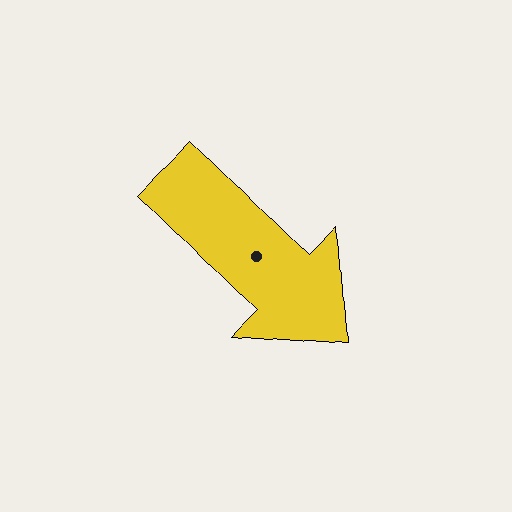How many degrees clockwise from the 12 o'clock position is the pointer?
Approximately 135 degrees.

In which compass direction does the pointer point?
Southeast.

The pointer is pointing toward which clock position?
Roughly 5 o'clock.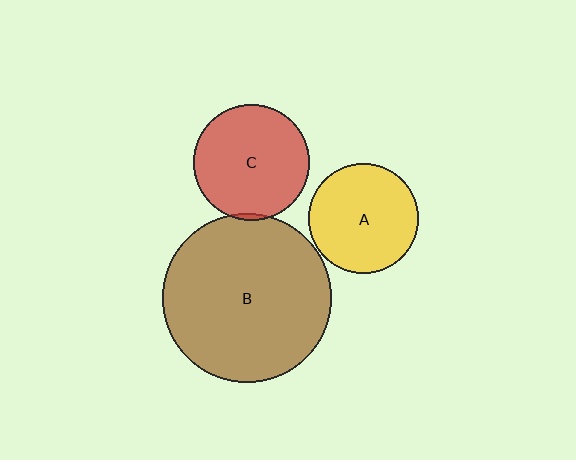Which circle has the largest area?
Circle B (brown).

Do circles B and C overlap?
Yes.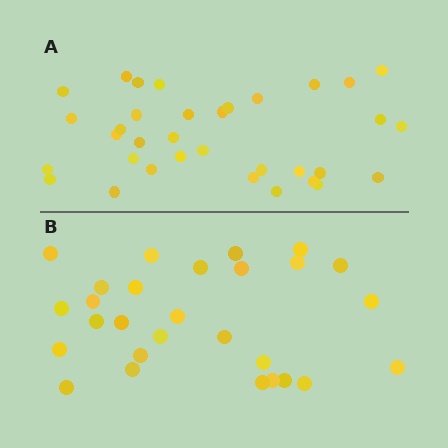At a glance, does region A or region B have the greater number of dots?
Region A (the top region) has more dots.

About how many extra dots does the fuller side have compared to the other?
Region A has about 6 more dots than region B.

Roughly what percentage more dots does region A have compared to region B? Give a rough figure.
About 20% more.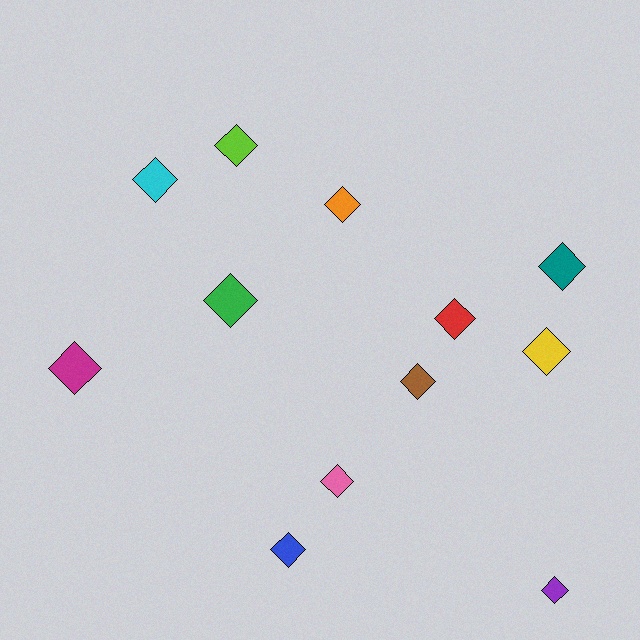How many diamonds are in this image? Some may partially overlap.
There are 12 diamonds.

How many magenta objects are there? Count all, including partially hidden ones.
There is 1 magenta object.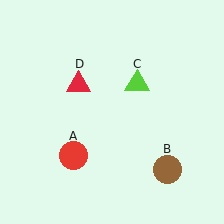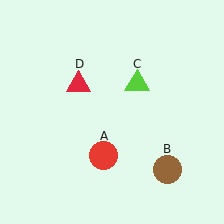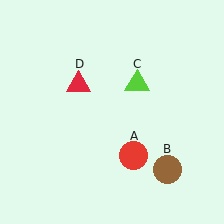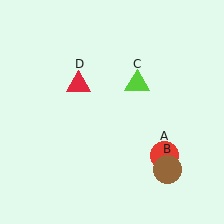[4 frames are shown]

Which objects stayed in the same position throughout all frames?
Brown circle (object B) and lime triangle (object C) and red triangle (object D) remained stationary.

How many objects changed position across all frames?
1 object changed position: red circle (object A).